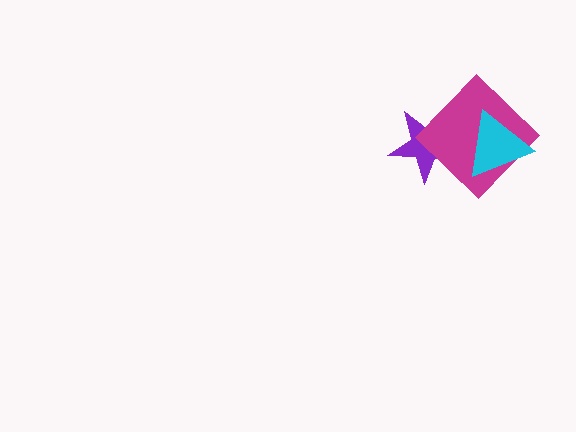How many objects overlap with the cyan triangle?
2 objects overlap with the cyan triangle.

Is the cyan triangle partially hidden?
No, no other shape covers it.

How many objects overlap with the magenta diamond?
2 objects overlap with the magenta diamond.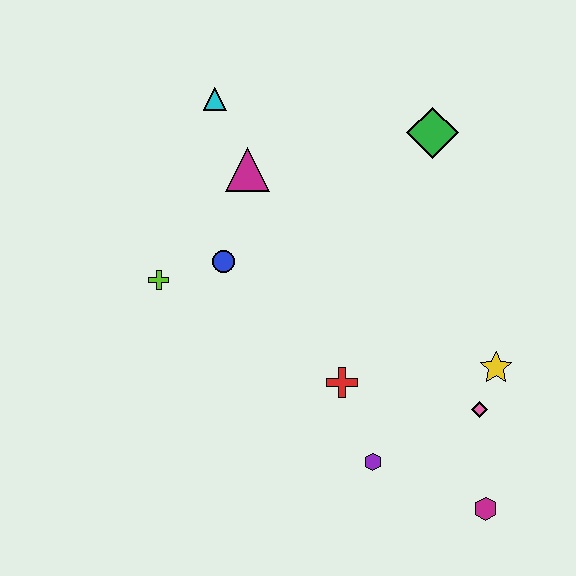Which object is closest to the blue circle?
The lime cross is closest to the blue circle.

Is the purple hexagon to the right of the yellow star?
No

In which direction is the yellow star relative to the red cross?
The yellow star is to the right of the red cross.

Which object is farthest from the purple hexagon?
The cyan triangle is farthest from the purple hexagon.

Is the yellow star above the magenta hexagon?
Yes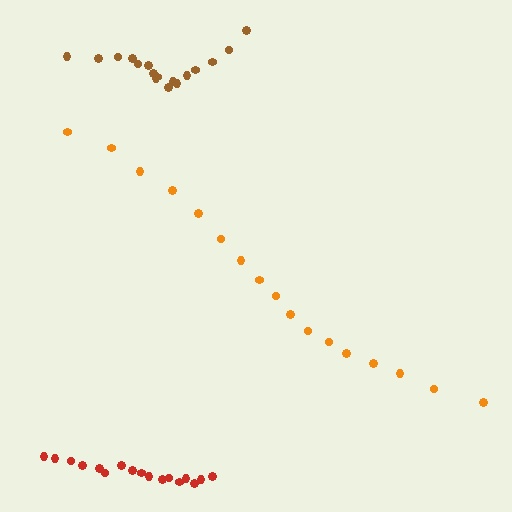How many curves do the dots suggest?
There are 3 distinct paths.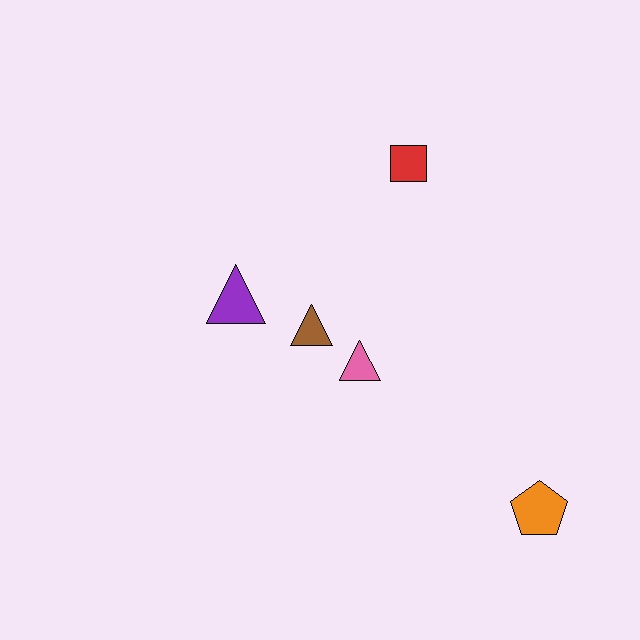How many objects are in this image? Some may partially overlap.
There are 5 objects.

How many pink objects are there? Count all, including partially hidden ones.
There is 1 pink object.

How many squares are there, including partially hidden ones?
There is 1 square.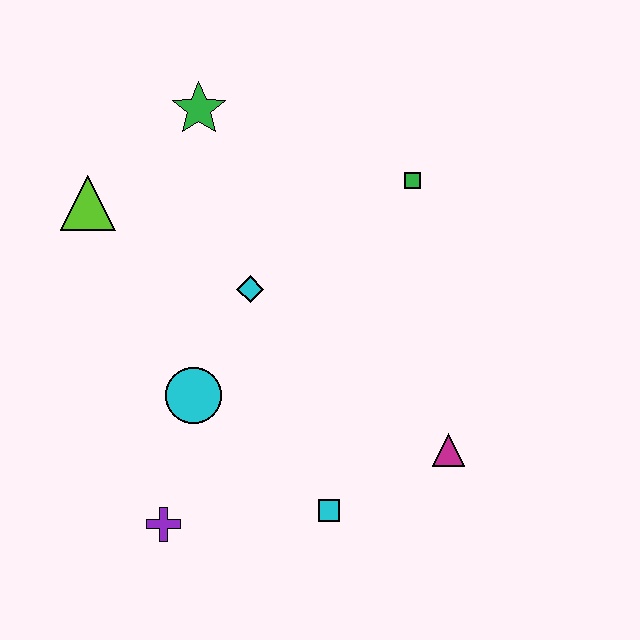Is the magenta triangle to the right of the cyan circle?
Yes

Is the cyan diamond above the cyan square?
Yes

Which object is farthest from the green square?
The purple cross is farthest from the green square.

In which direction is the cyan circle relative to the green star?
The cyan circle is below the green star.